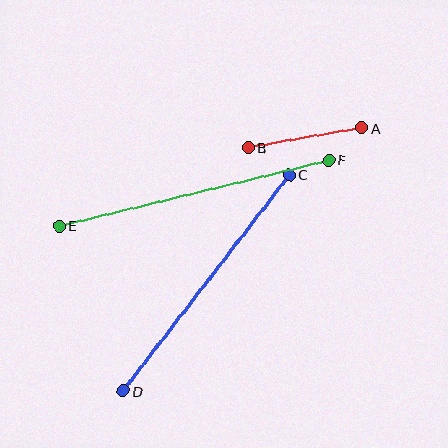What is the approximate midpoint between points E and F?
The midpoint is at approximately (194, 193) pixels.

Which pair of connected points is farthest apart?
Points E and F are farthest apart.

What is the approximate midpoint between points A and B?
The midpoint is at approximately (305, 138) pixels.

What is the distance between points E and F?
The distance is approximately 278 pixels.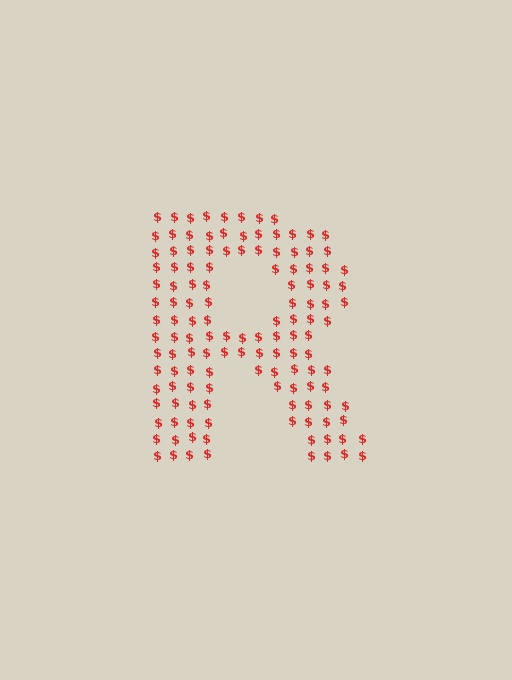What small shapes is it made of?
It is made of small dollar signs.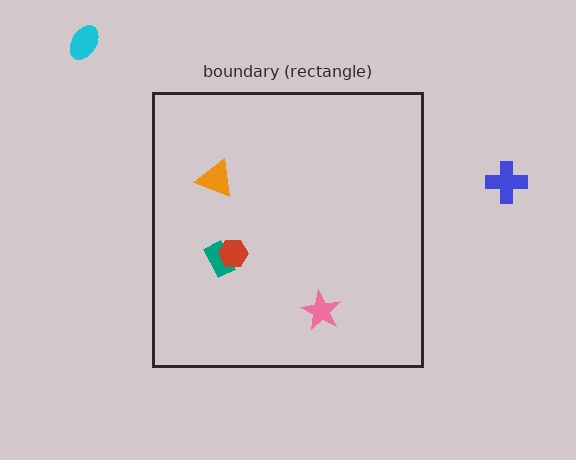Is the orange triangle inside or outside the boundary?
Inside.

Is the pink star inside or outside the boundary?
Inside.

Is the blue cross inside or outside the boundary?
Outside.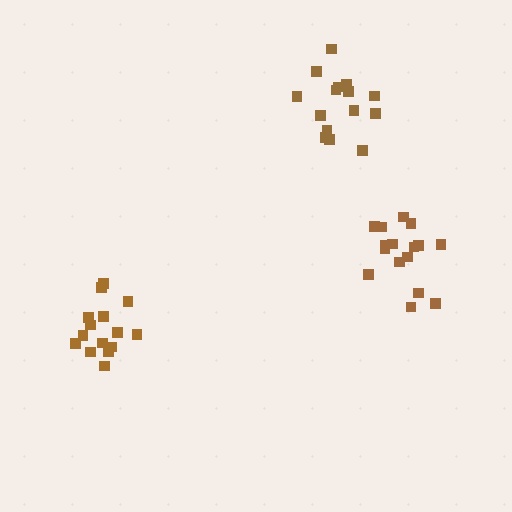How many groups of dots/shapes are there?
There are 3 groups.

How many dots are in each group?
Group 1: 15 dots, Group 2: 16 dots, Group 3: 15 dots (46 total).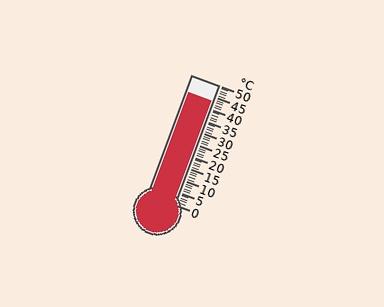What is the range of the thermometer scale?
The thermometer scale ranges from 0°C to 50°C.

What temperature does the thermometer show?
The thermometer shows approximately 43°C.